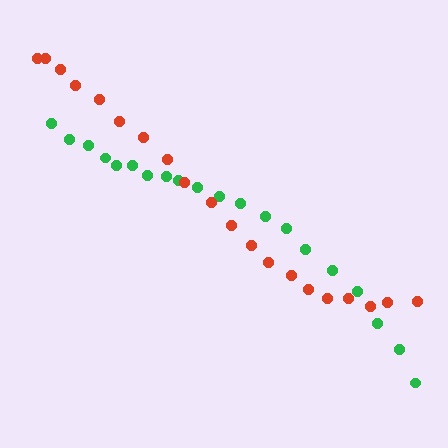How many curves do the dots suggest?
There are 2 distinct paths.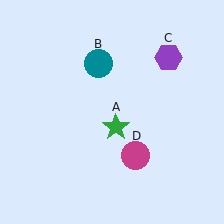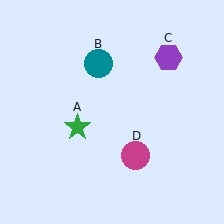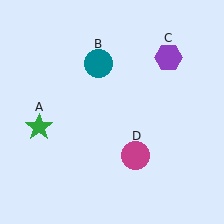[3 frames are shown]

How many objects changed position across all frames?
1 object changed position: green star (object A).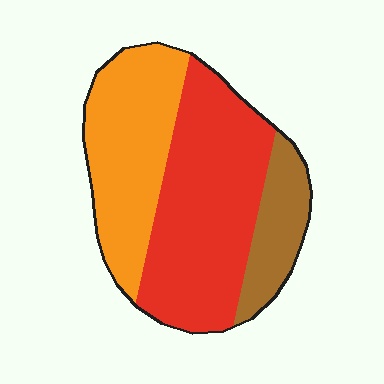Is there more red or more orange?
Red.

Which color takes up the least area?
Brown, at roughly 15%.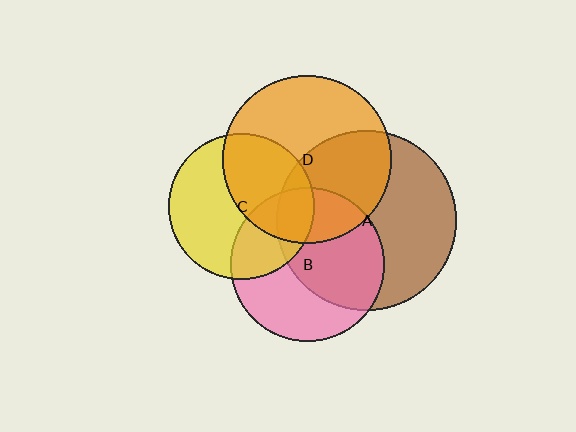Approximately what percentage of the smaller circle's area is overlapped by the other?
Approximately 45%.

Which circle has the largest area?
Circle A (brown).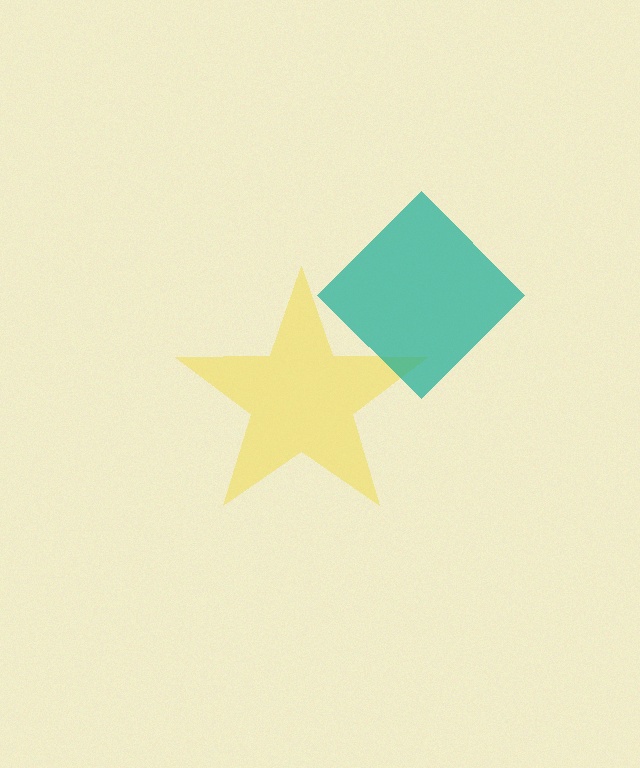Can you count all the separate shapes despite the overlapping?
Yes, there are 2 separate shapes.